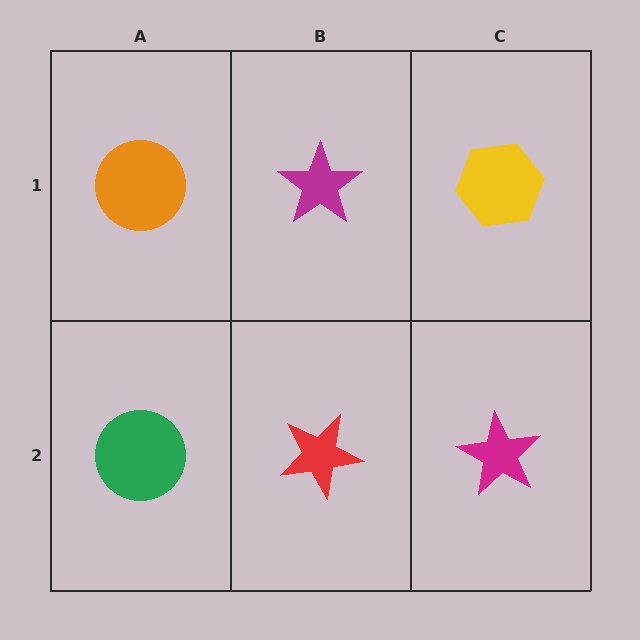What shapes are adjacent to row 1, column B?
A red star (row 2, column B), an orange circle (row 1, column A), a yellow hexagon (row 1, column C).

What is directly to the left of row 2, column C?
A red star.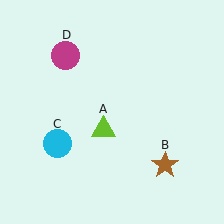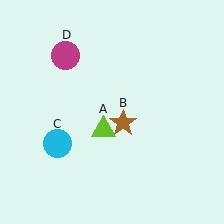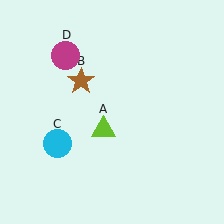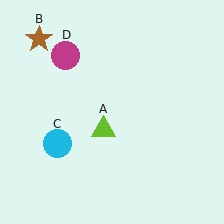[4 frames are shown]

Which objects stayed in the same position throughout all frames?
Lime triangle (object A) and cyan circle (object C) and magenta circle (object D) remained stationary.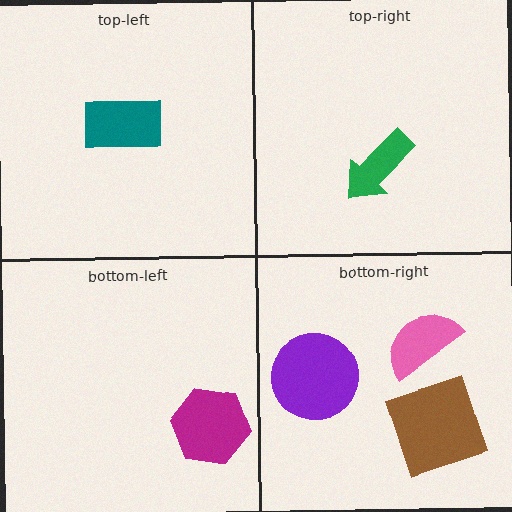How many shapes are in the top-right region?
1.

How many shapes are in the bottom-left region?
1.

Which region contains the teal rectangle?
The top-left region.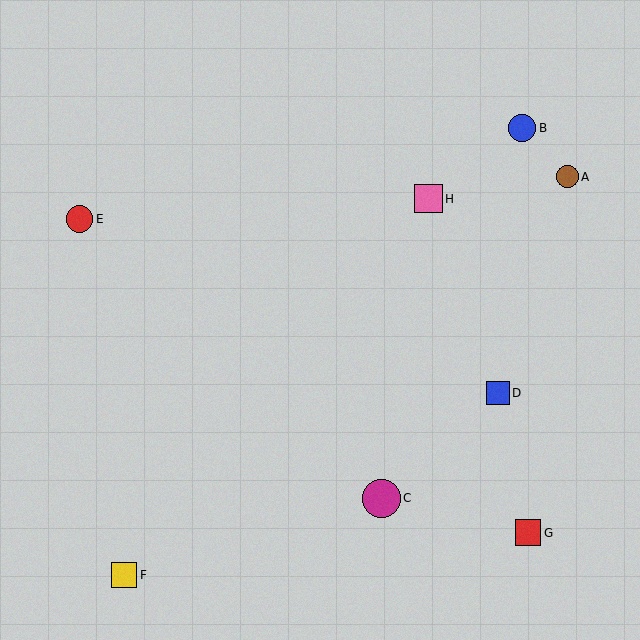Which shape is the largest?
The magenta circle (labeled C) is the largest.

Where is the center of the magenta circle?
The center of the magenta circle is at (381, 498).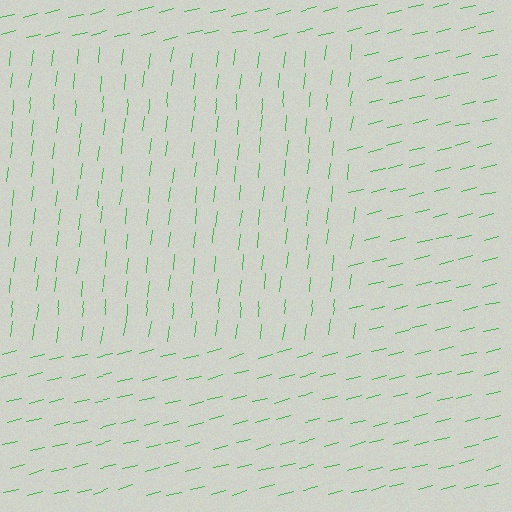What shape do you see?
I see a rectangle.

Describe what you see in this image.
The image is filled with small green line segments. A rectangle region in the image has lines oriented differently from the surrounding lines, creating a visible texture boundary.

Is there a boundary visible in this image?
Yes, there is a texture boundary formed by a change in line orientation.